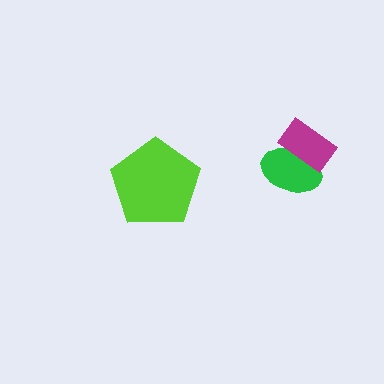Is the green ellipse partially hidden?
Yes, it is partially covered by another shape.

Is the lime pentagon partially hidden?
No, no other shape covers it.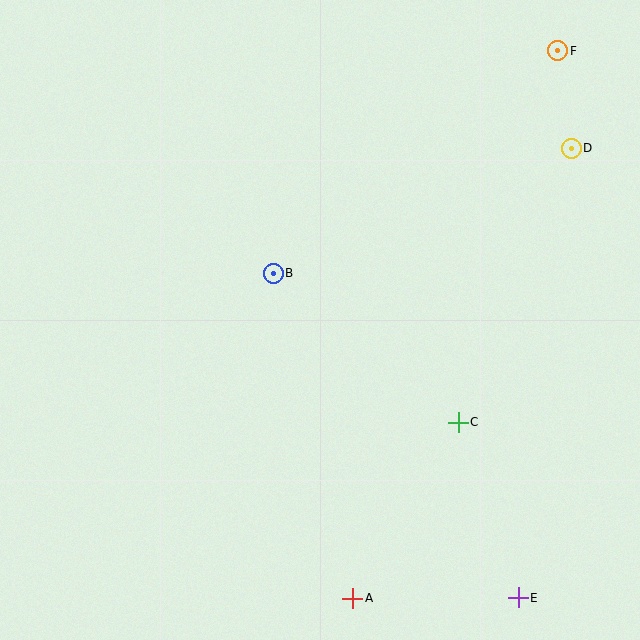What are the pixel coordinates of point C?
Point C is at (458, 422).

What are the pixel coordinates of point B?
Point B is at (273, 273).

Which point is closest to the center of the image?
Point B at (273, 273) is closest to the center.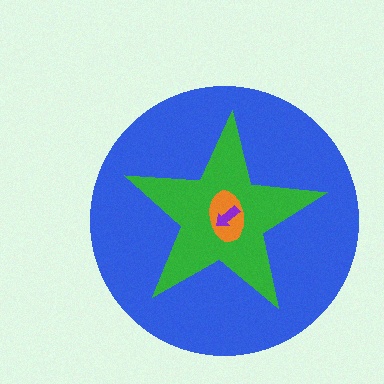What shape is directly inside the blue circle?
The green star.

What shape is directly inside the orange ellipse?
The purple arrow.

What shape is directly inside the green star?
The orange ellipse.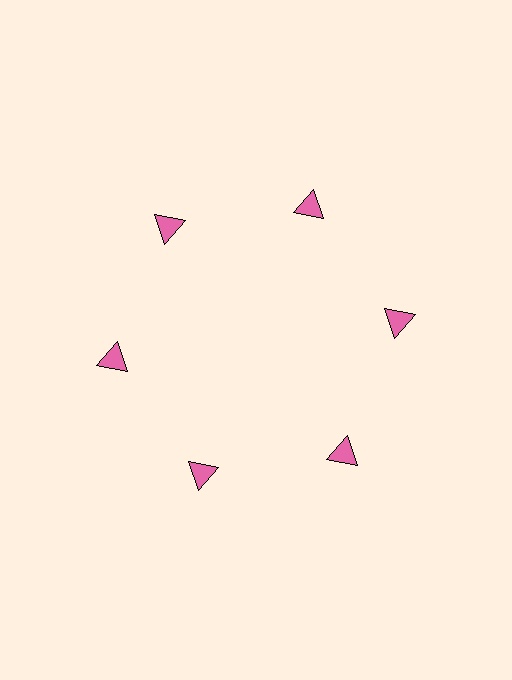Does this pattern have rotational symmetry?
Yes, this pattern has 6-fold rotational symmetry. It looks the same after rotating 60 degrees around the center.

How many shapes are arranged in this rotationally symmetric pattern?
There are 6 shapes, arranged in 6 groups of 1.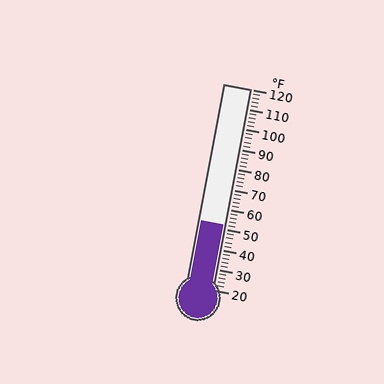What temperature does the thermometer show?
The thermometer shows approximately 52°F.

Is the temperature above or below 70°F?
The temperature is below 70°F.